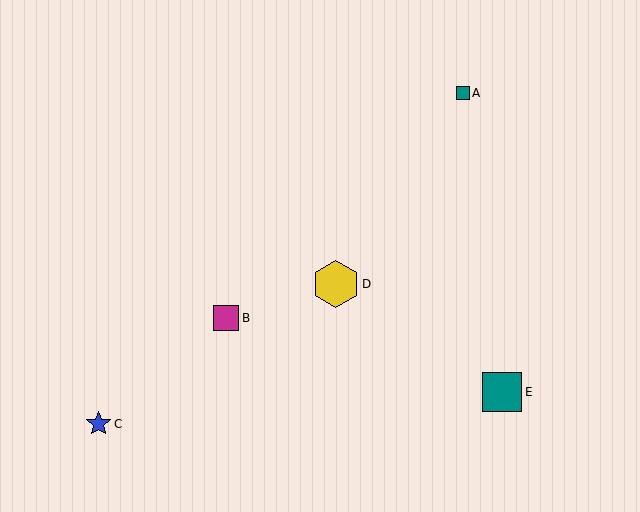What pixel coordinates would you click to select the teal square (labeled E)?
Click at (502, 392) to select the teal square E.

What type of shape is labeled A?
Shape A is a teal square.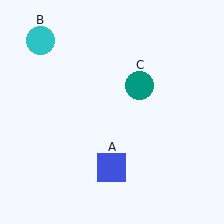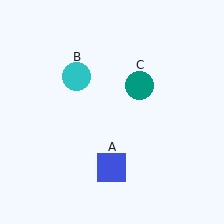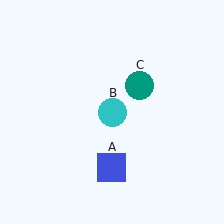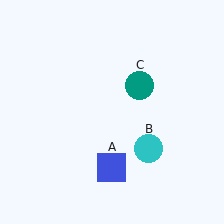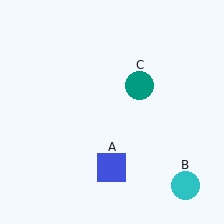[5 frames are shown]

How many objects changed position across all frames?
1 object changed position: cyan circle (object B).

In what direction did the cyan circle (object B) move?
The cyan circle (object B) moved down and to the right.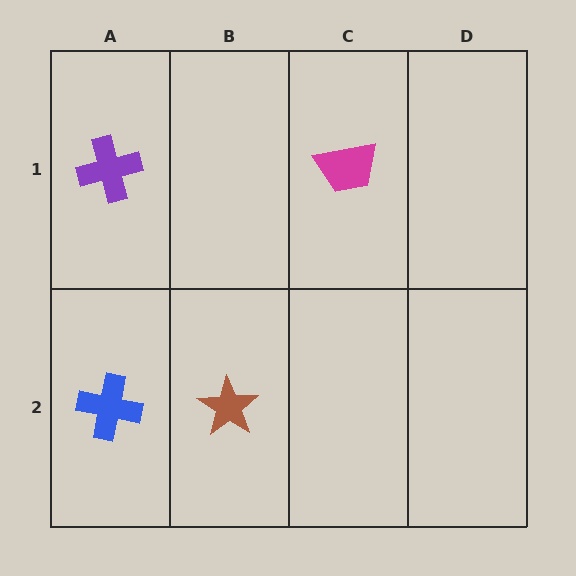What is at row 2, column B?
A brown star.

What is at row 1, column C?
A magenta trapezoid.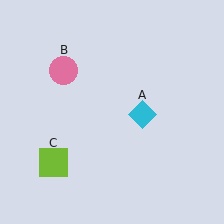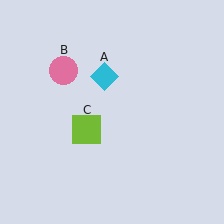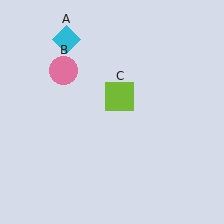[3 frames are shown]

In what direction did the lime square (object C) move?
The lime square (object C) moved up and to the right.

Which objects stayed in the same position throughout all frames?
Pink circle (object B) remained stationary.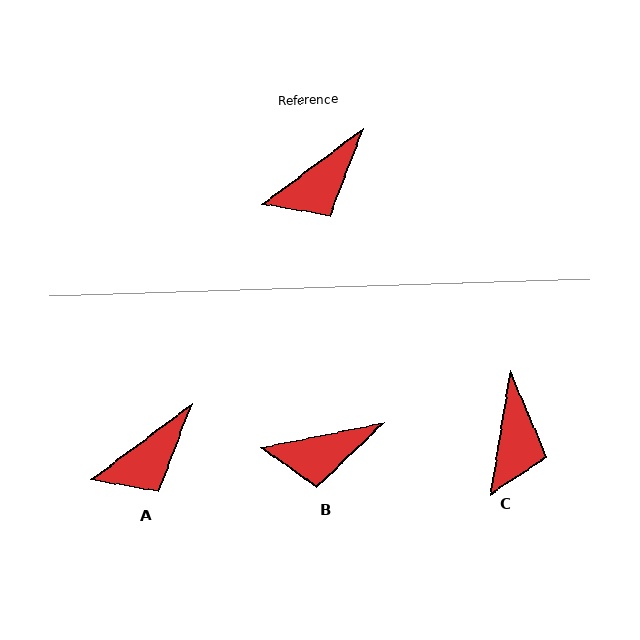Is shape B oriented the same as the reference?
No, it is off by about 26 degrees.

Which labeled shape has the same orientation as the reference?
A.